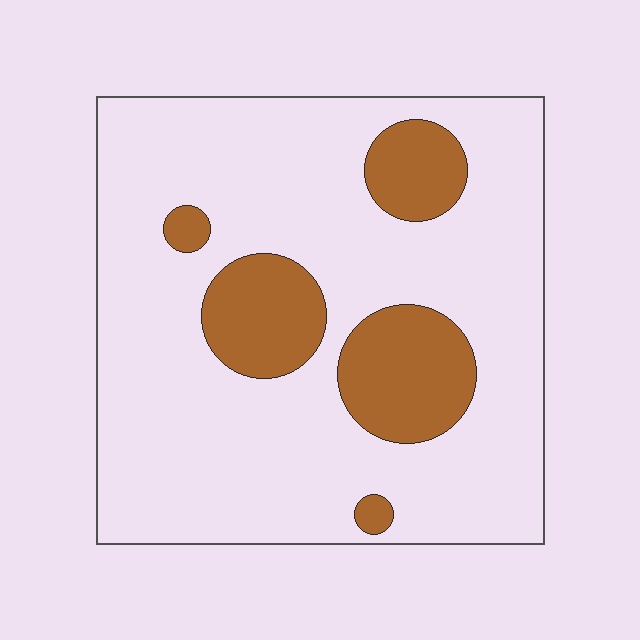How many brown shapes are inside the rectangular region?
5.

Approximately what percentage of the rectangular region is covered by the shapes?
Approximately 20%.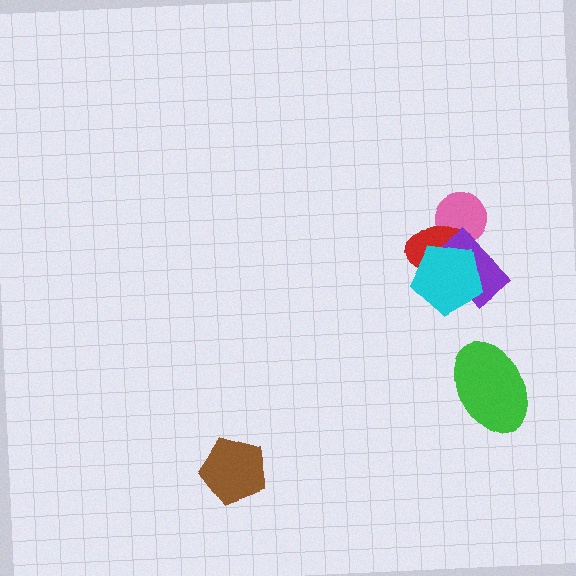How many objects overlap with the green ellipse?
0 objects overlap with the green ellipse.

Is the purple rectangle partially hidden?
Yes, it is partially covered by another shape.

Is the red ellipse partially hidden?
Yes, it is partially covered by another shape.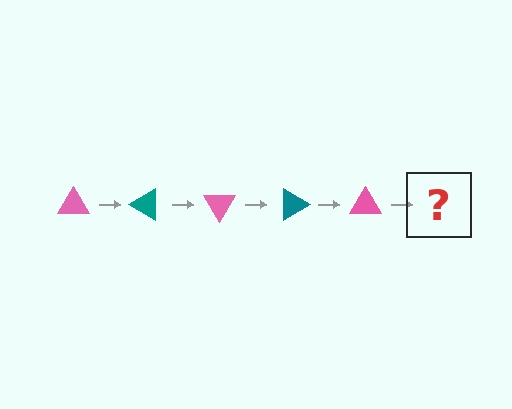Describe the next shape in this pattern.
It should be a teal triangle, rotated 150 degrees from the start.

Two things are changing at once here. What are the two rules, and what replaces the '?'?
The two rules are that it rotates 30 degrees each step and the color cycles through pink and teal. The '?' should be a teal triangle, rotated 150 degrees from the start.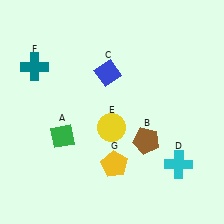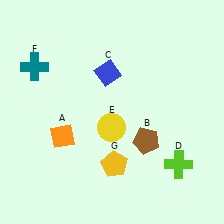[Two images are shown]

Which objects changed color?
A changed from green to orange. D changed from cyan to lime.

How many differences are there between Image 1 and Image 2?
There are 2 differences between the two images.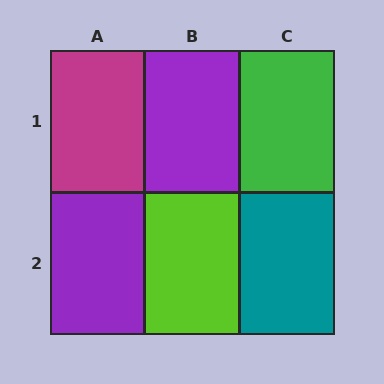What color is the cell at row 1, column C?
Green.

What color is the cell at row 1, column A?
Magenta.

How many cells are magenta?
1 cell is magenta.